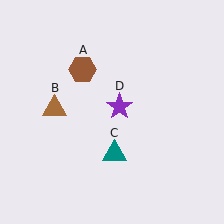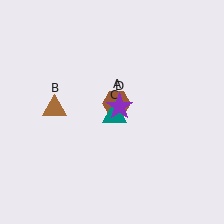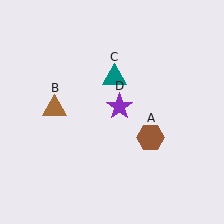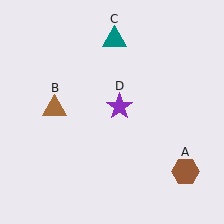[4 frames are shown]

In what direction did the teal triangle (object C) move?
The teal triangle (object C) moved up.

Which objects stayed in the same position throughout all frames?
Brown triangle (object B) and purple star (object D) remained stationary.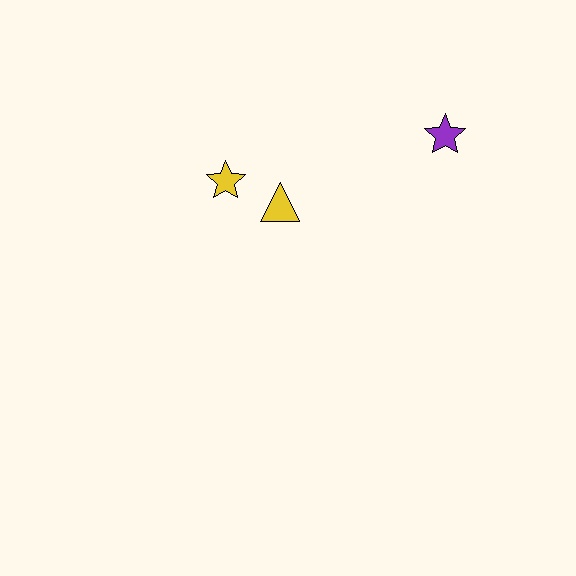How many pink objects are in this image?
There are no pink objects.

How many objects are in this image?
There are 3 objects.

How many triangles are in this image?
There is 1 triangle.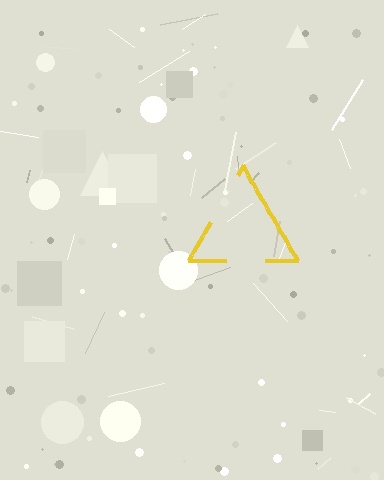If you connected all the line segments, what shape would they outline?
They would outline a triangle.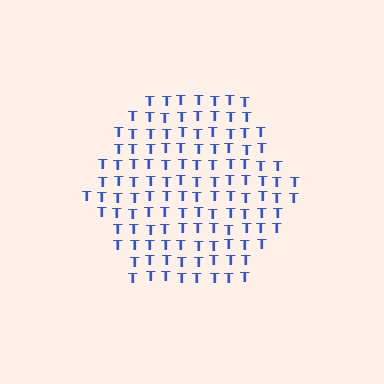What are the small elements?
The small elements are letter T's.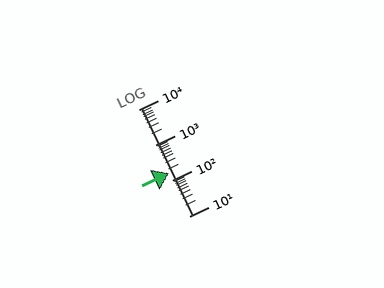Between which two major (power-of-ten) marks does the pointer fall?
The pointer is between 100 and 1000.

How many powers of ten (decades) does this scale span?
The scale spans 3 decades, from 10 to 10000.